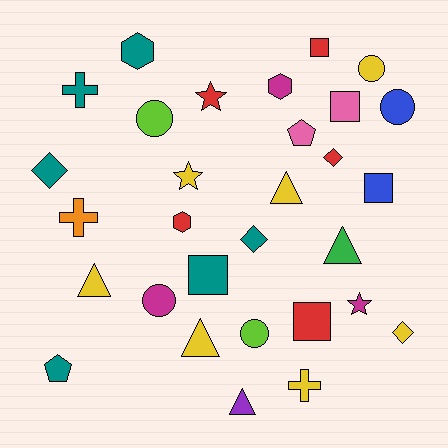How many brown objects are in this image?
There are no brown objects.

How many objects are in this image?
There are 30 objects.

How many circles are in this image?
There are 5 circles.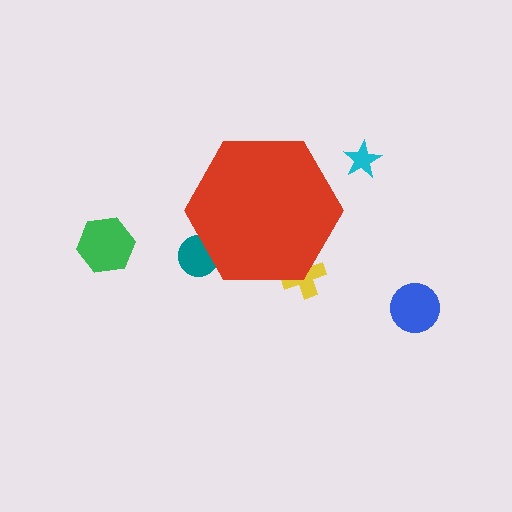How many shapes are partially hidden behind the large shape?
2 shapes are partially hidden.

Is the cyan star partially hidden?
No, the cyan star is fully visible.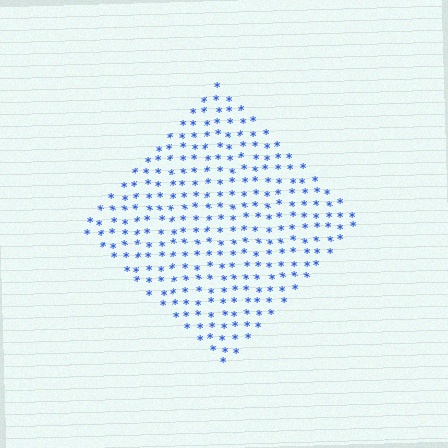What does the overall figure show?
The overall figure shows a diamond.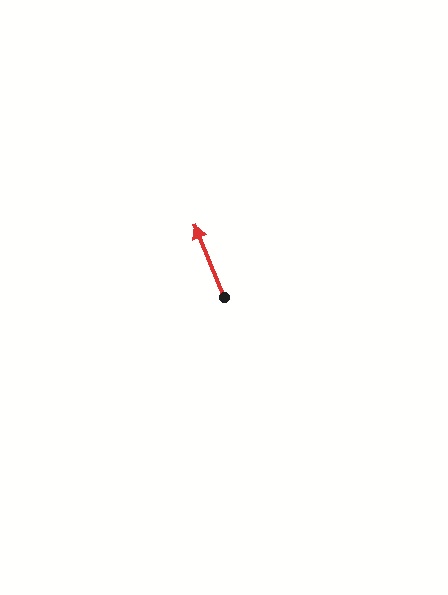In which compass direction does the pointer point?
North.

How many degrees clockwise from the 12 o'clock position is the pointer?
Approximately 338 degrees.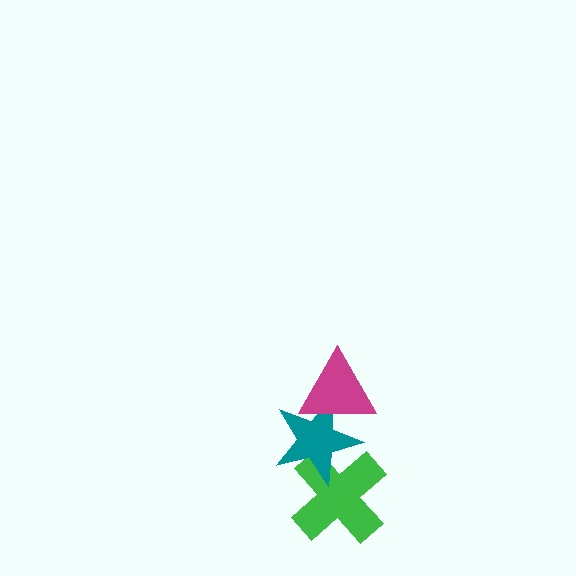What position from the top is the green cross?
The green cross is 3rd from the top.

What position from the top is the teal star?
The teal star is 2nd from the top.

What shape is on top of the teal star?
The magenta triangle is on top of the teal star.